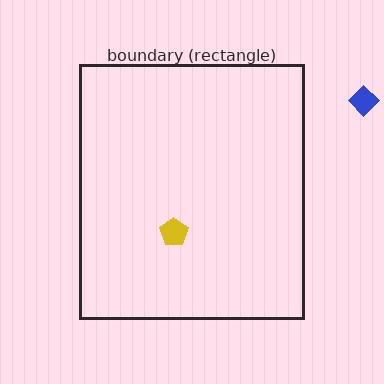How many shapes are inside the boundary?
1 inside, 1 outside.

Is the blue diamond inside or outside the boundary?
Outside.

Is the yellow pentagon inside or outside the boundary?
Inside.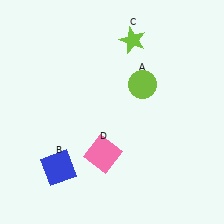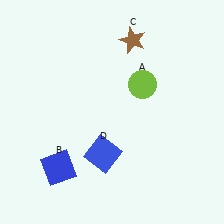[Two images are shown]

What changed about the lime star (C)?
In Image 1, C is lime. In Image 2, it changed to brown.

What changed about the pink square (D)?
In Image 1, D is pink. In Image 2, it changed to blue.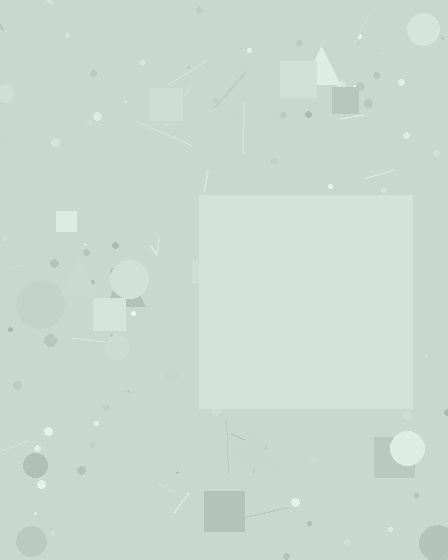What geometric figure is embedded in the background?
A square is embedded in the background.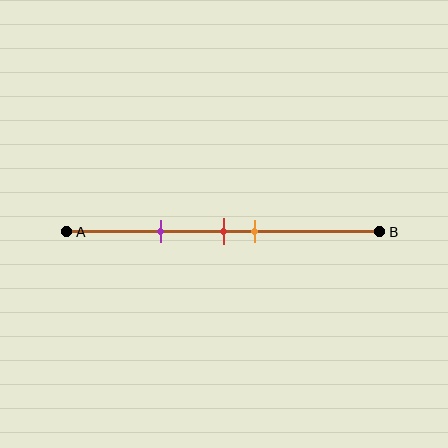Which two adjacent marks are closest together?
The red and orange marks are the closest adjacent pair.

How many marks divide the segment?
There are 3 marks dividing the segment.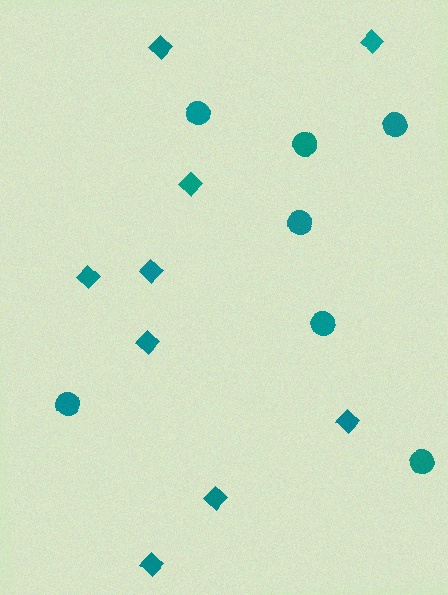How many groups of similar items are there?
There are 2 groups: one group of circles (7) and one group of diamonds (9).